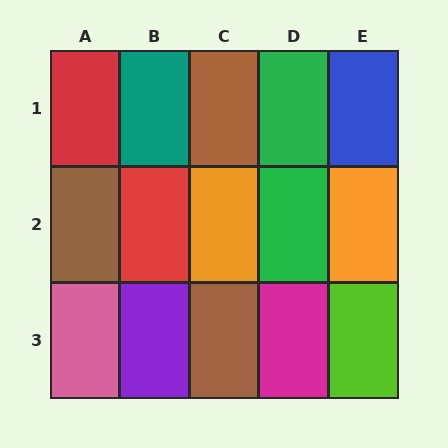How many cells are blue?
1 cell is blue.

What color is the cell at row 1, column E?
Blue.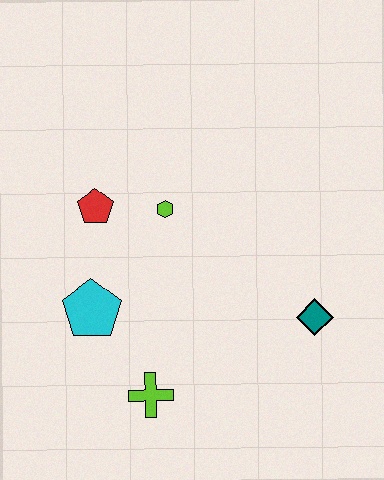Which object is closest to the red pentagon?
The lime hexagon is closest to the red pentagon.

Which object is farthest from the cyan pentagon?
The teal diamond is farthest from the cyan pentagon.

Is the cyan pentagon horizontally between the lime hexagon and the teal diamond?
No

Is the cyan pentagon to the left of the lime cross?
Yes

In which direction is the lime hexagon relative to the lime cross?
The lime hexagon is above the lime cross.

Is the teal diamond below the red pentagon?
Yes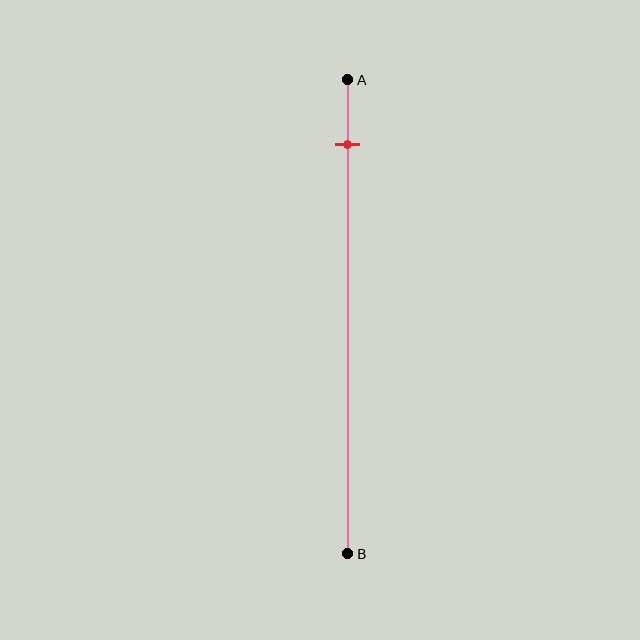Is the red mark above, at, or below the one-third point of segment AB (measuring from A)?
The red mark is above the one-third point of segment AB.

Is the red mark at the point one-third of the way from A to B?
No, the mark is at about 15% from A, not at the 33% one-third point.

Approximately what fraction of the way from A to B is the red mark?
The red mark is approximately 15% of the way from A to B.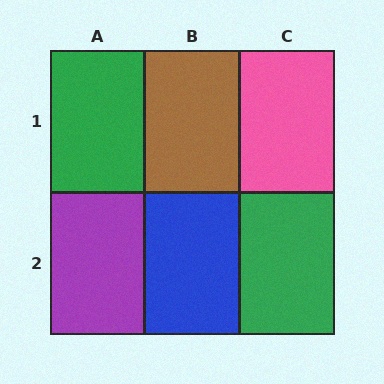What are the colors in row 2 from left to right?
Purple, blue, green.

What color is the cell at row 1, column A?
Green.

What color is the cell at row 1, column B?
Brown.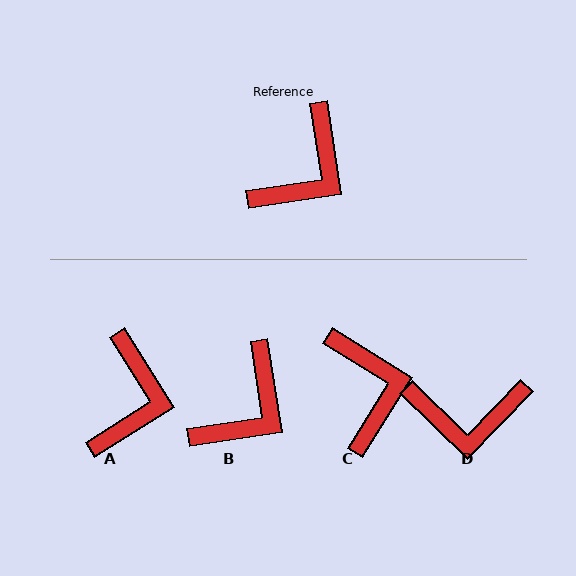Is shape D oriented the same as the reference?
No, it is off by about 53 degrees.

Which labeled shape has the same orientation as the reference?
B.